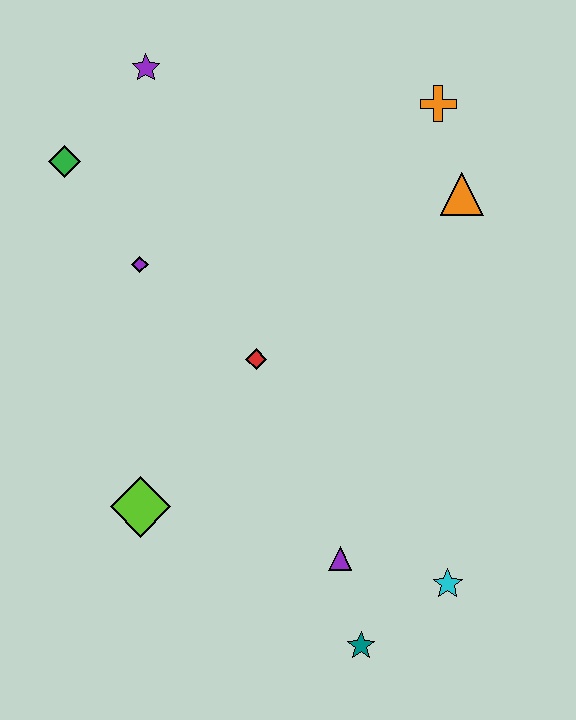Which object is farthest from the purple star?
The teal star is farthest from the purple star.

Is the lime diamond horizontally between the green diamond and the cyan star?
Yes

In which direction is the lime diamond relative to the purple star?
The lime diamond is below the purple star.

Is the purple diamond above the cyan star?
Yes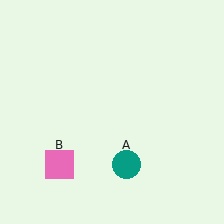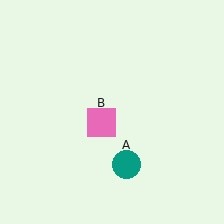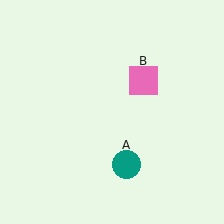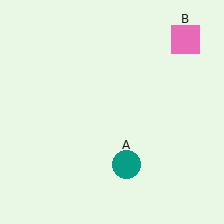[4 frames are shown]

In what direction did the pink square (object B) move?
The pink square (object B) moved up and to the right.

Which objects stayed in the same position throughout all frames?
Teal circle (object A) remained stationary.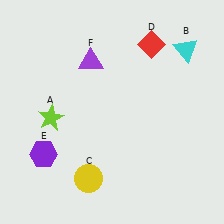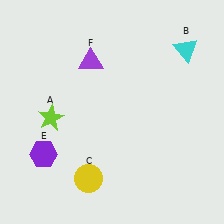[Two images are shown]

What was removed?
The red diamond (D) was removed in Image 2.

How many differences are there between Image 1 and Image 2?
There is 1 difference between the two images.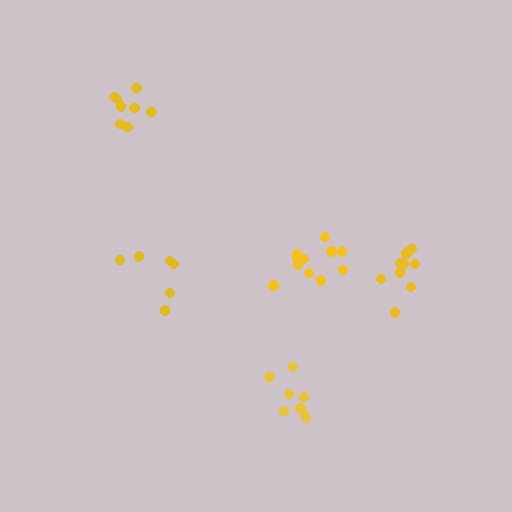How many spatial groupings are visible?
There are 5 spatial groupings.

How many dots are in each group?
Group 1: 11 dots, Group 2: 6 dots, Group 3: 8 dots, Group 4: 8 dots, Group 5: 9 dots (42 total).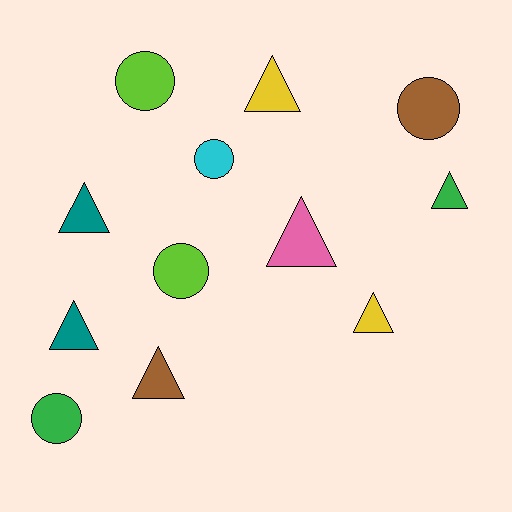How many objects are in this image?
There are 12 objects.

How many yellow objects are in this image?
There are 2 yellow objects.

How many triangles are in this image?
There are 7 triangles.